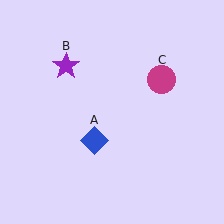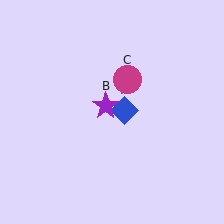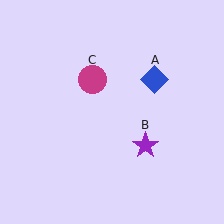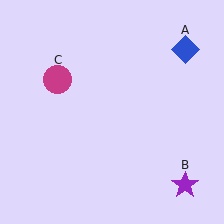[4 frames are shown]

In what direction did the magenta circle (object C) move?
The magenta circle (object C) moved left.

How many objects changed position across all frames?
3 objects changed position: blue diamond (object A), purple star (object B), magenta circle (object C).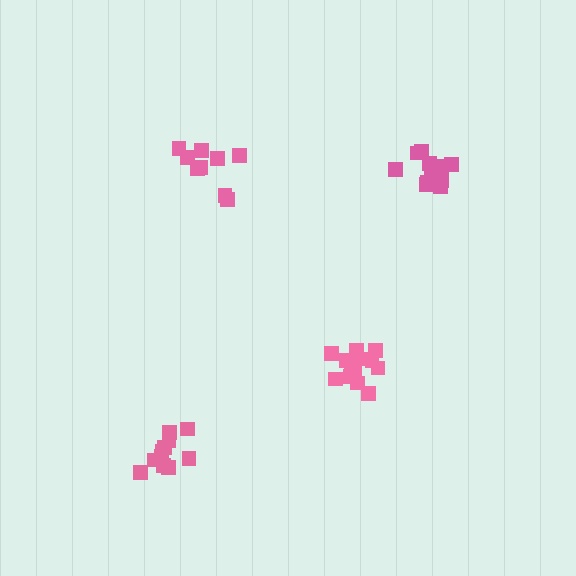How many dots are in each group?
Group 1: 11 dots, Group 2: 13 dots, Group 3: 9 dots, Group 4: 14 dots (47 total).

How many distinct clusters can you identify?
There are 4 distinct clusters.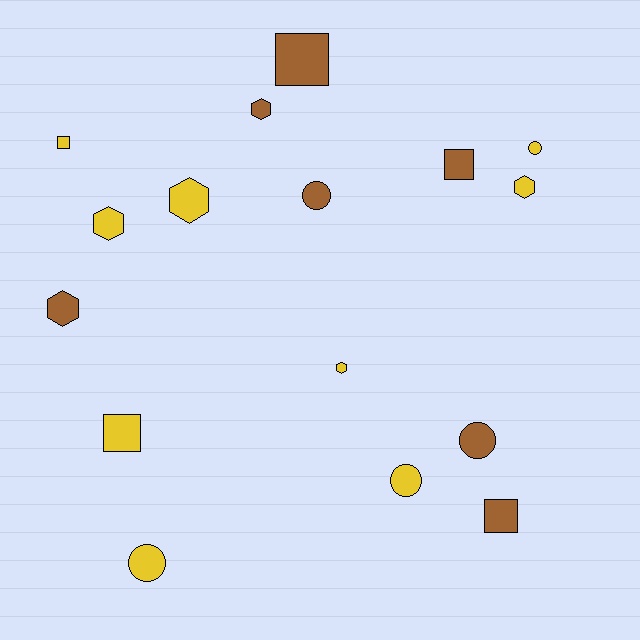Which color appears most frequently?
Yellow, with 9 objects.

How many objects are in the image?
There are 16 objects.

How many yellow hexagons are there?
There are 4 yellow hexagons.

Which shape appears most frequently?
Hexagon, with 6 objects.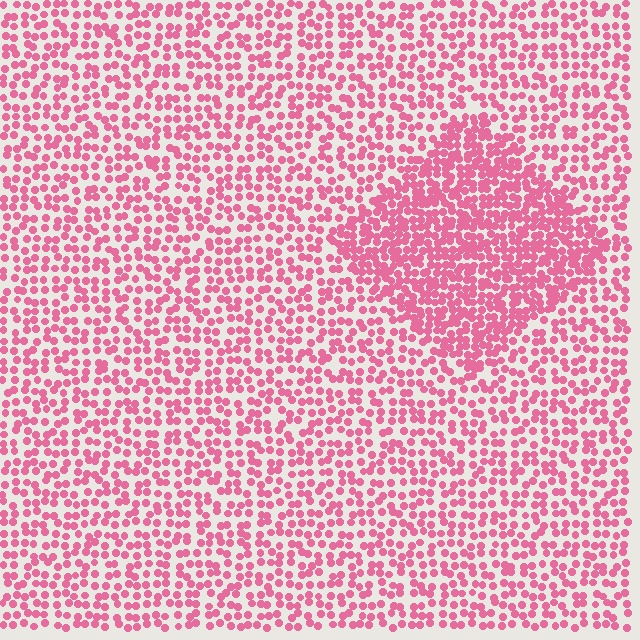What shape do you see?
I see a diamond.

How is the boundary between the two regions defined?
The boundary is defined by a change in element density (approximately 1.9x ratio). All elements are the same color, size, and shape.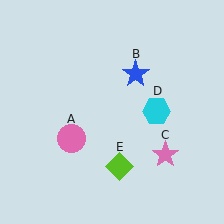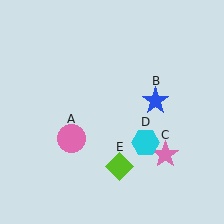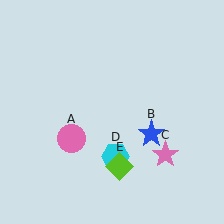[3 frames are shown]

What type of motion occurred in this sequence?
The blue star (object B), cyan hexagon (object D) rotated clockwise around the center of the scene.